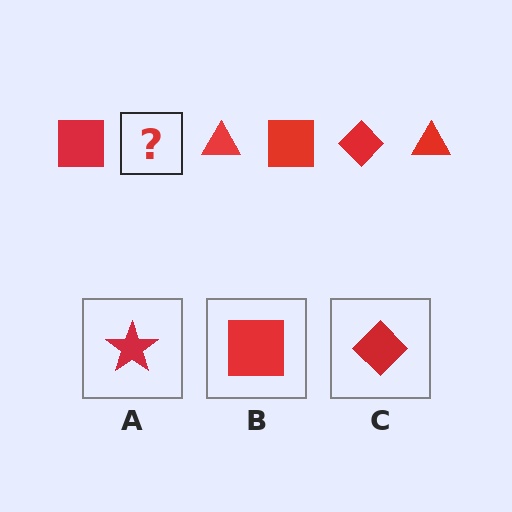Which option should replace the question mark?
Option C.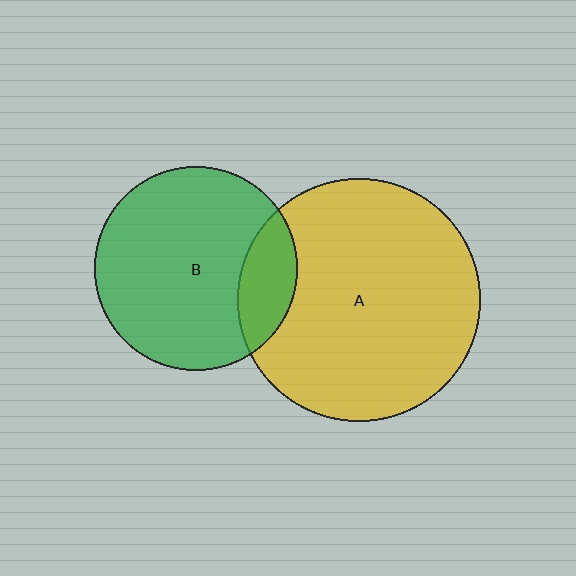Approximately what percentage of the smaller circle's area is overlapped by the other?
Approximately 20%.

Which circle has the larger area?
Circle A (yellow).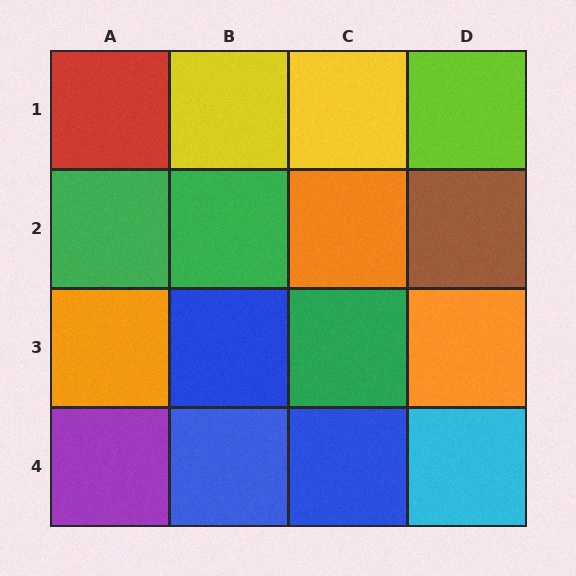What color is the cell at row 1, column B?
Yellow.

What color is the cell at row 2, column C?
Orange.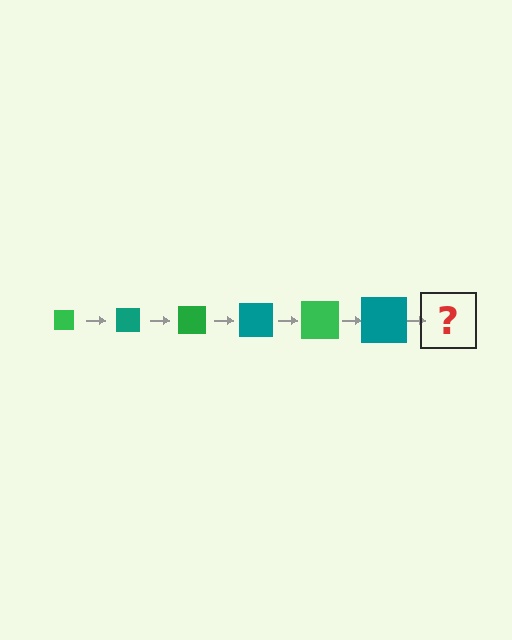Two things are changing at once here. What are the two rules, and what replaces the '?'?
The two rules are that the square grows larger each step and the color cycles through green and teal. The '?' should be a green square, larger than the previous one.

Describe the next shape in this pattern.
It should be a green square, larger than the previous one.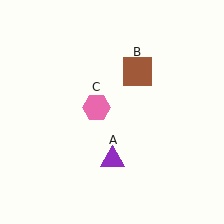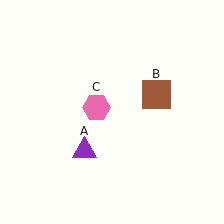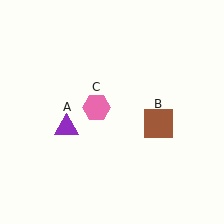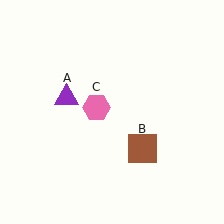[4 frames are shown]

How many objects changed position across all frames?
2 objects changed position: purple triangle (object A), brown square (object B).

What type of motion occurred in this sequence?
The purple triangle (object A), brown square (object B) rotated clockwise around the center of the scene.